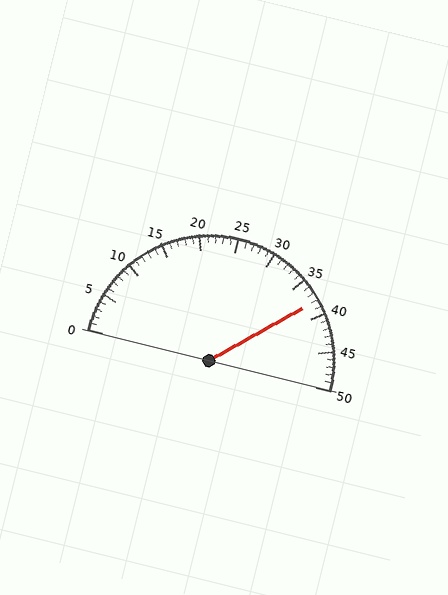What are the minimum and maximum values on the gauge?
The gauge ranges from 0 to 50.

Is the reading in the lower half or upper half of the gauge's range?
The reading is in the upper half of the range (0 to 50).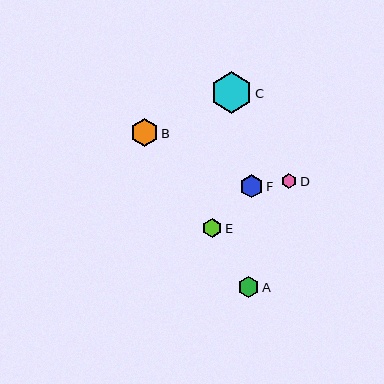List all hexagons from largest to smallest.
From largest to smallest: C, B, F, A, E, D.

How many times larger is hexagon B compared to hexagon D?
Hexagon B is approximately 1.8 times the size of hexagon D.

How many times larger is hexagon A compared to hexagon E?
Hexagon A is approximately 1.1 times the size of hexagon E.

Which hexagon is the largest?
Hexagon C is the largest with a size of approximately 41 pixels.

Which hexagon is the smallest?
Hexagon D is the smallest with a size of approximately 15 pixels.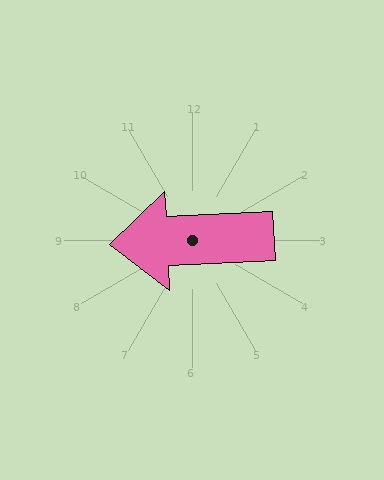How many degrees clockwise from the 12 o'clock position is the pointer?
Approximately 267 degrees.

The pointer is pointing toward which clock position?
Roughly 9 o'clock.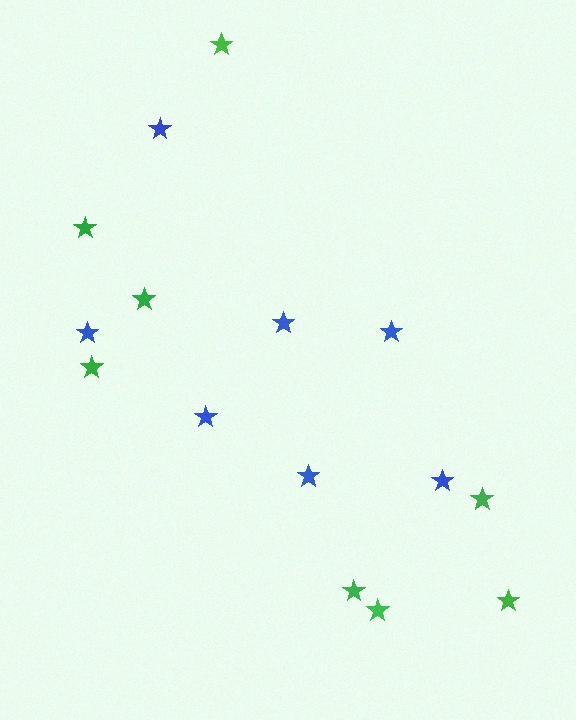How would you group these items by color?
There are 2 groups: one group of green stars (8) and one group of blue stars (7).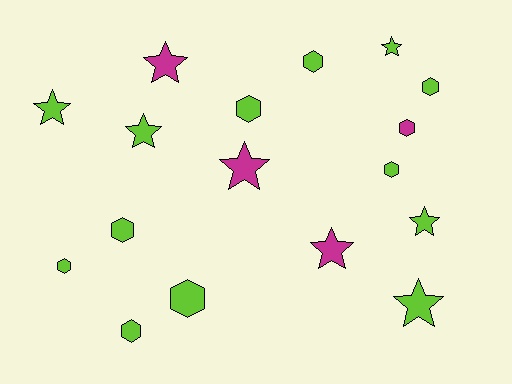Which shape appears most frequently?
Hexagon, with 9 objects.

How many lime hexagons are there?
There are 8 lime hexagons.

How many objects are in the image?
There are 17 objects.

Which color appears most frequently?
Lime, with 13 objects.